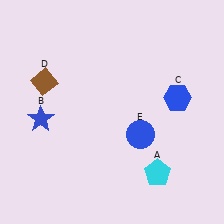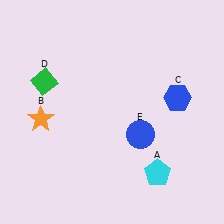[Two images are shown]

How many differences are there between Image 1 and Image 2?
There are 2 differences between the two images.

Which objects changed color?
B changed from blue to orange. D changed from brown to green.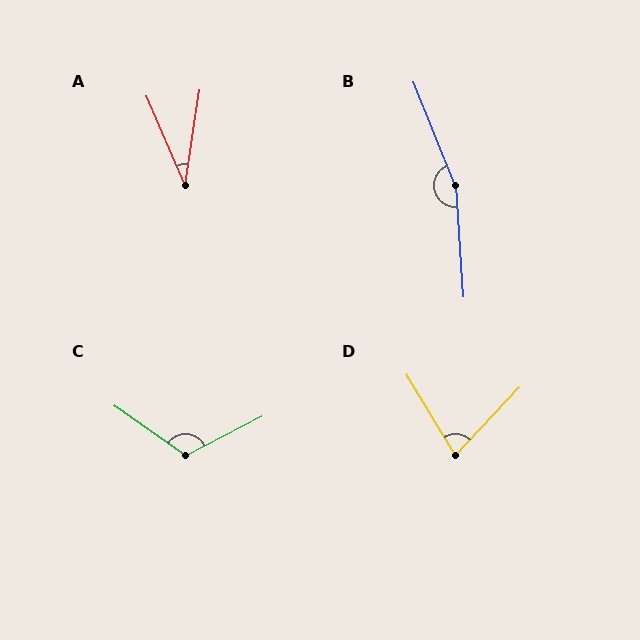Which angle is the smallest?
A, at approximately 32 degrees.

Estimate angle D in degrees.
Approximately 74 degrees.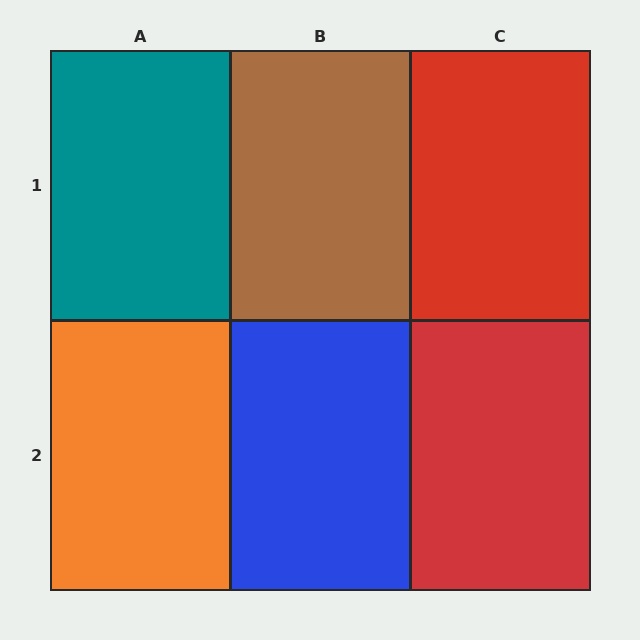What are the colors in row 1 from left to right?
Teal, brown, red.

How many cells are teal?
1 cell is teal.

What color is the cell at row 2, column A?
Orange.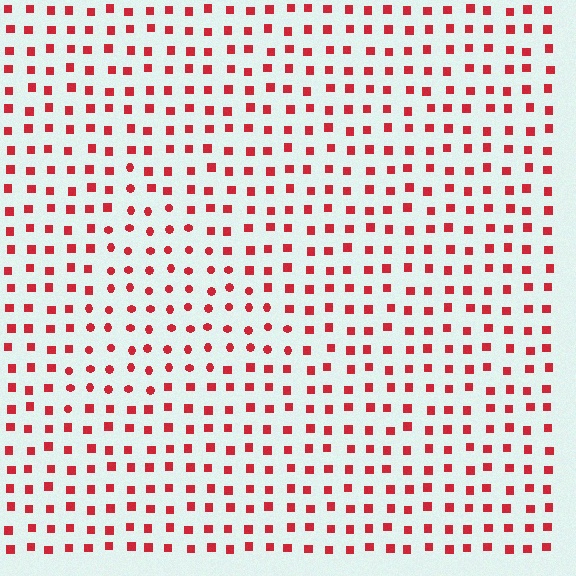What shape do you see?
I see a triangle.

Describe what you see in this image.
The image is filled with small red elements arranged in a uniform grid. A triangle-shaped region contains circles, while the surrounding area contains squares. The boundary is defined purely by the change in element shape.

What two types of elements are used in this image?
The image uses circles inside the triangle region and squares outside it.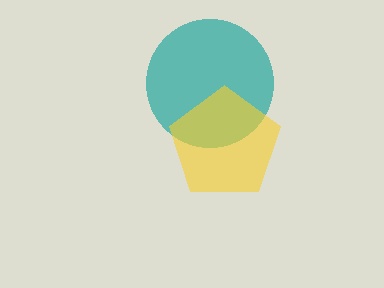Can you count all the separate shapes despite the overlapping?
Yes, there are 2 separate shapes.